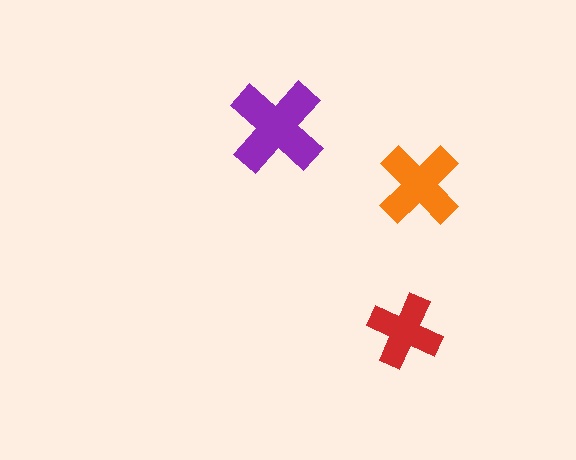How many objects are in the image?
There are 3 objects in the image.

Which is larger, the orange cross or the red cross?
The orange one.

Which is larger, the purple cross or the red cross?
The purple one.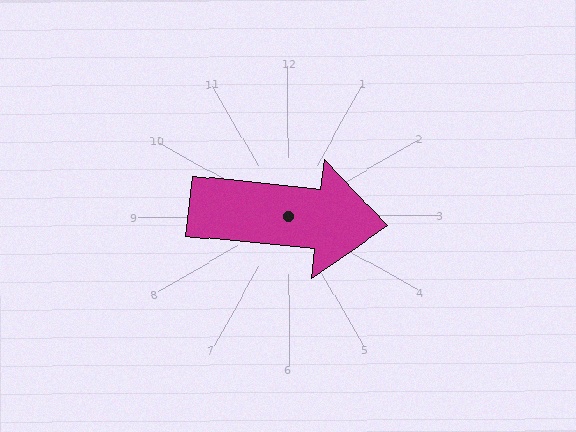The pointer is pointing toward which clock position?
Roughly 3 o'clock.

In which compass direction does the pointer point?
East.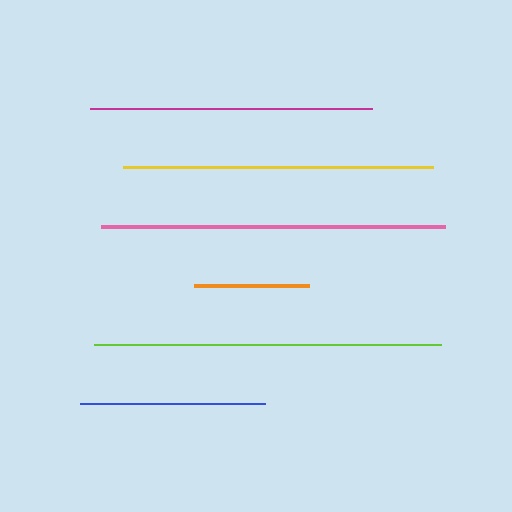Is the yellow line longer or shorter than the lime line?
The lime line is longer than the yellow line.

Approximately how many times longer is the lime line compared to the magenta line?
The lime line is approximately 1.2 times the length of the magenta line.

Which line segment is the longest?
The lime line is the longest at approximately 347 pixels.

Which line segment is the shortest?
The orange line is the shortest at approximately 114 pixels.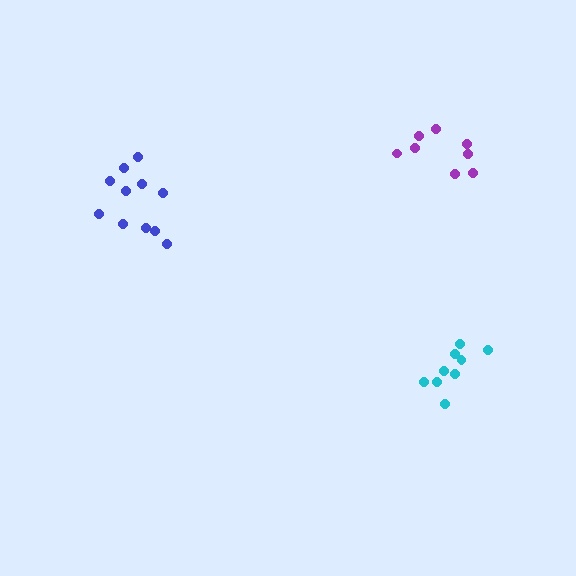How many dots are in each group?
Group 1: 8 dots, Group 2: 11 dots, Group 3: 9 dots (28 total).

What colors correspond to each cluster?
The clusters are colored: purple, blue, cyan.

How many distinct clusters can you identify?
There are 3 distinct clusters.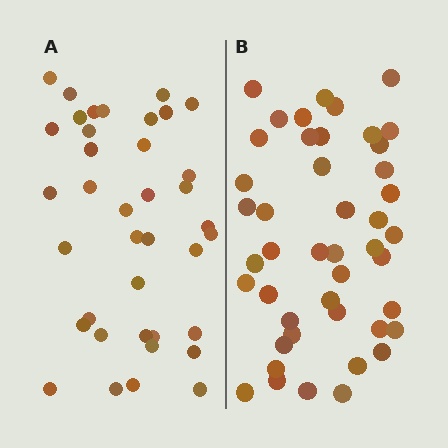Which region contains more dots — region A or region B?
Region B (the right region) has more dots.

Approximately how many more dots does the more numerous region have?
Region B has roughly 8 or so more dots than region A.